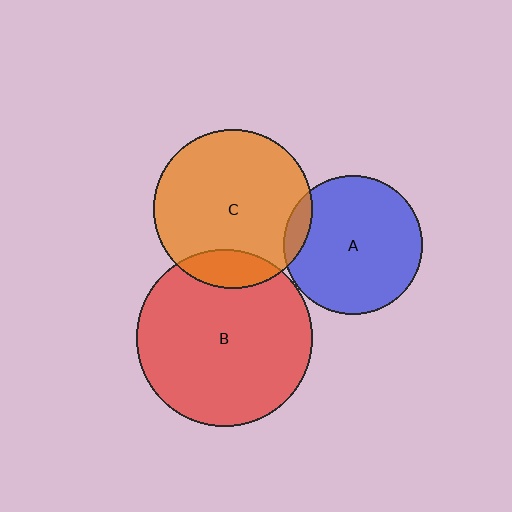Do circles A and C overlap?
Yes.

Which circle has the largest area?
Circle B (red).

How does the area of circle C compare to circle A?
Approximately 1.3 times.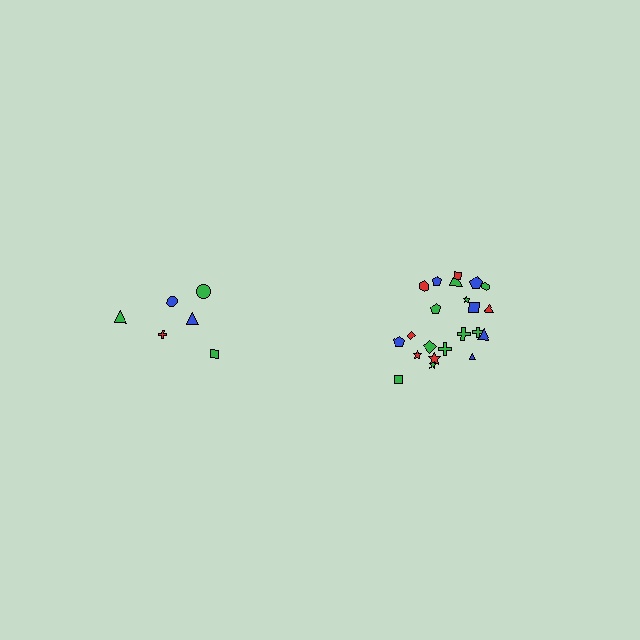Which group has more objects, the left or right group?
The right group.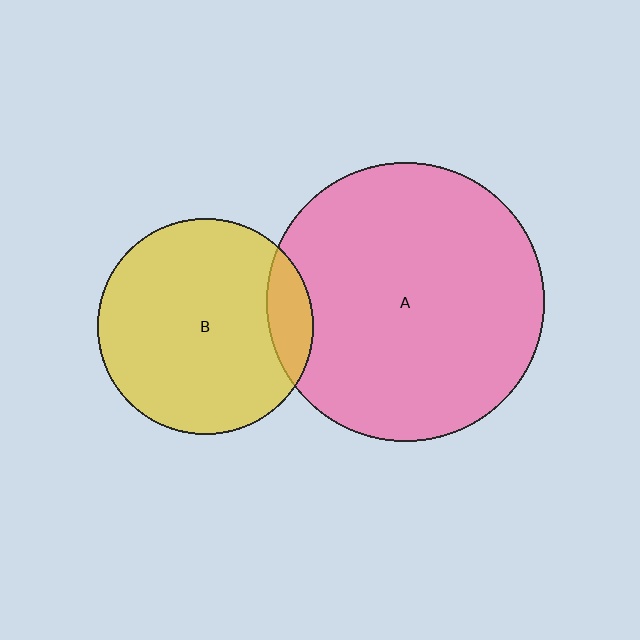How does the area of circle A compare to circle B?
Approximately 1.7 times.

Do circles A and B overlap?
Yes.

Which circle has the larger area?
Circle A (pink).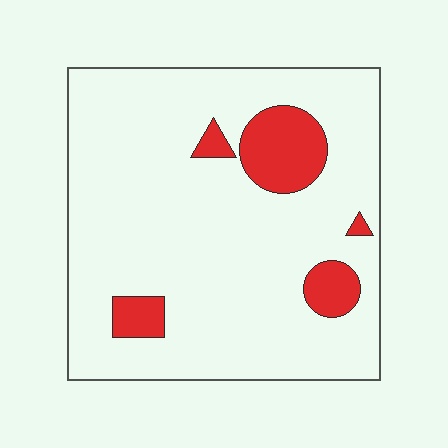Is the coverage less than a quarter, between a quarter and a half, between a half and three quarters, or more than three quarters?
Less than a quarter.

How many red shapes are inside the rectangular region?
5.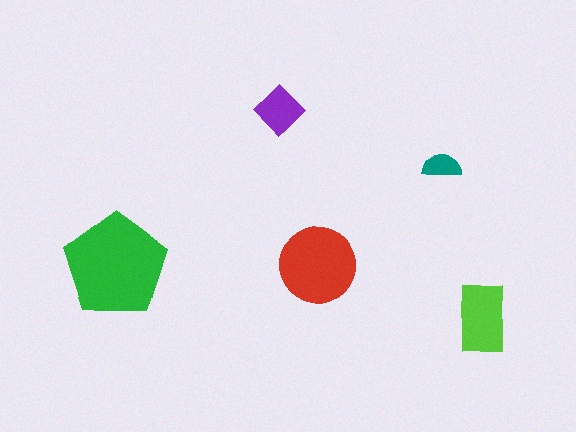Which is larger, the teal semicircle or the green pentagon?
The green pentagon.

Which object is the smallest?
The teal semicircle.